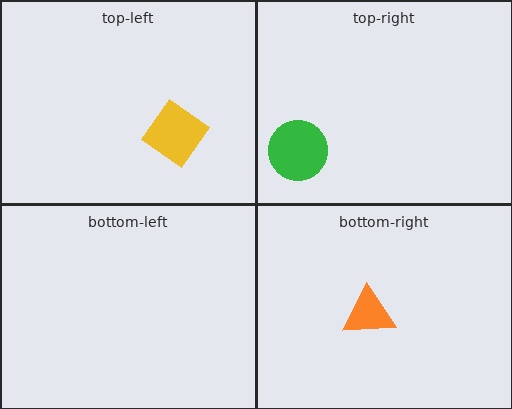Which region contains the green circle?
The top-right region.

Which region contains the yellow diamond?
The top-left region.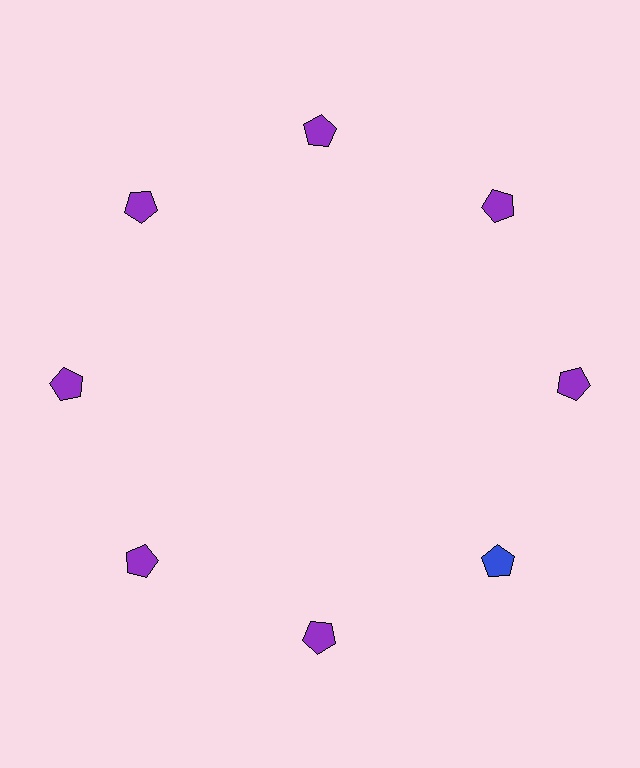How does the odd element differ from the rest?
It has a different color: blue instead of purple.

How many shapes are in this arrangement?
There are 8 shapes arranged in a ring pattern.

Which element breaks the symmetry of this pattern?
The blue pentagon at roughly the 4 o'clock position breaks the symmetry. All other shapes are purple pentagons.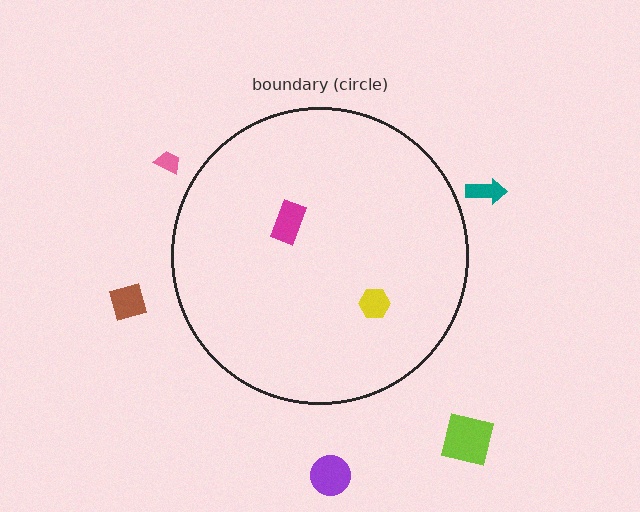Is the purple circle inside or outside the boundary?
Outside.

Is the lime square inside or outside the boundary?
Outside.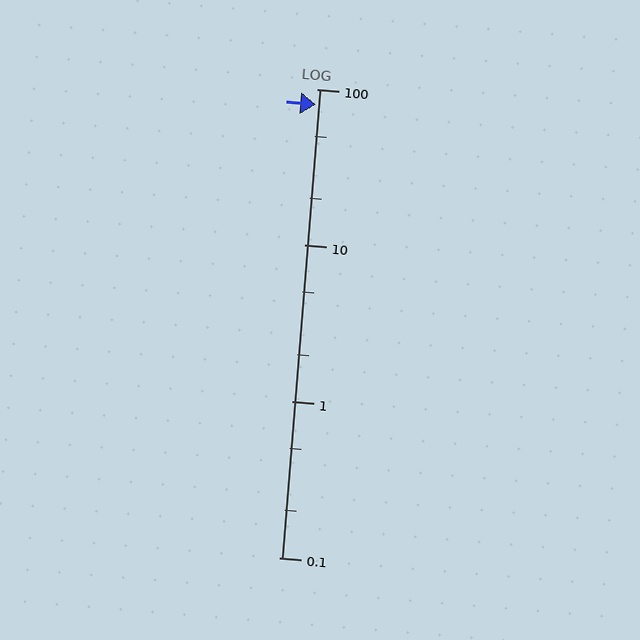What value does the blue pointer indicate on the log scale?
The pointer indicates approximately 80.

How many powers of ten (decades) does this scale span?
The scale spans 3 decades, from 0.1 to 100.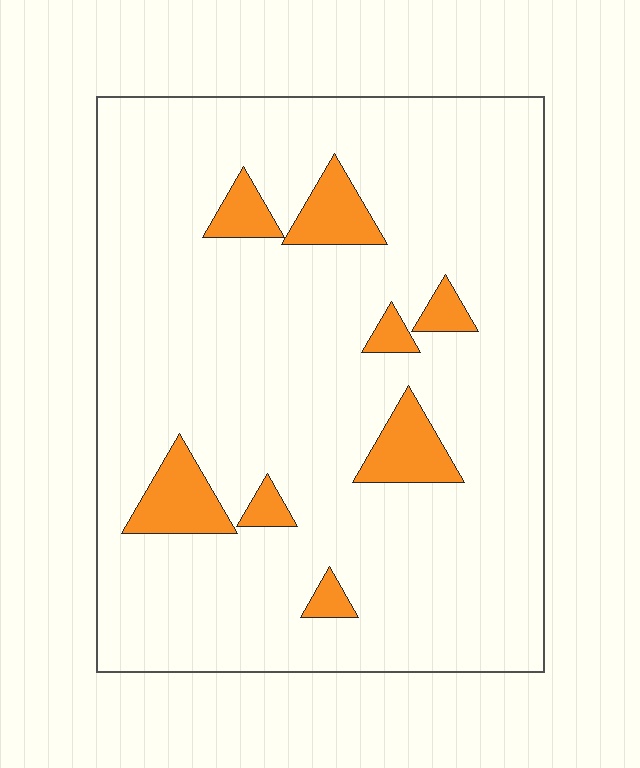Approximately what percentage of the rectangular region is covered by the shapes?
Approximately 10%.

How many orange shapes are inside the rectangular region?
8.